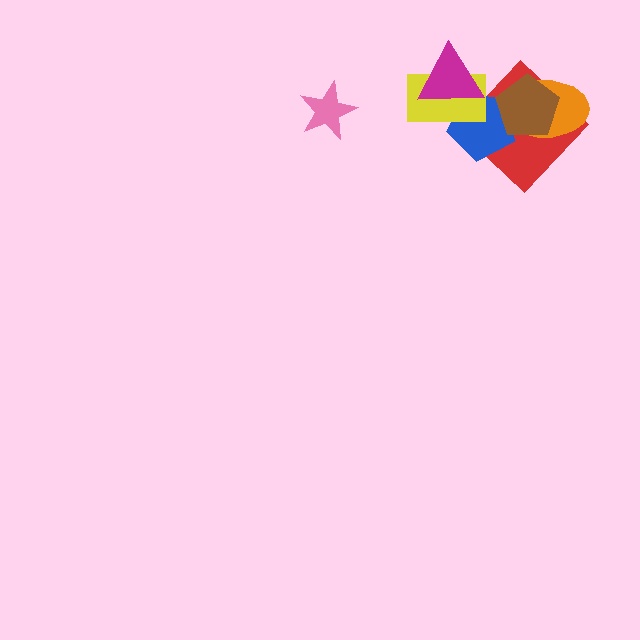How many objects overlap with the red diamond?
3 objects overlap with the red diamond.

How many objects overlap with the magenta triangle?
2 objects overlap with the magenta triangle.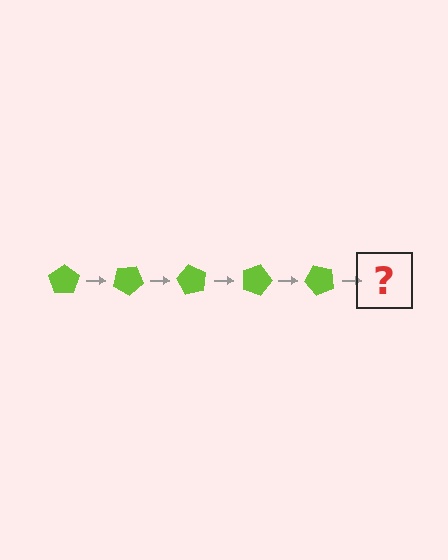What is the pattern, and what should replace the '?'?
The pattern is that the pentagon rotates 30 degrees each step. The '?' should be a lime pentagon rotated 150 degrees.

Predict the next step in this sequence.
The next step is a lime pentagon rotated 150 degrees.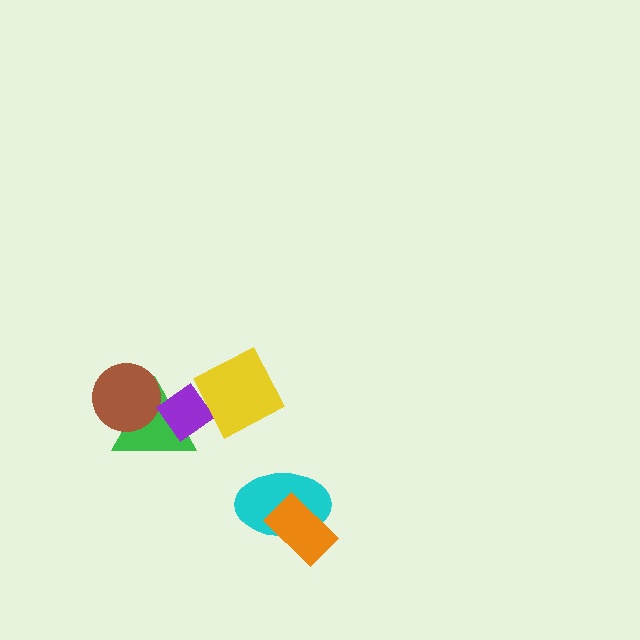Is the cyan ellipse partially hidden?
Yes, it is partially covered by another shape.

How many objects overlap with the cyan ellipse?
1 object overlaps with the cyan ellipse.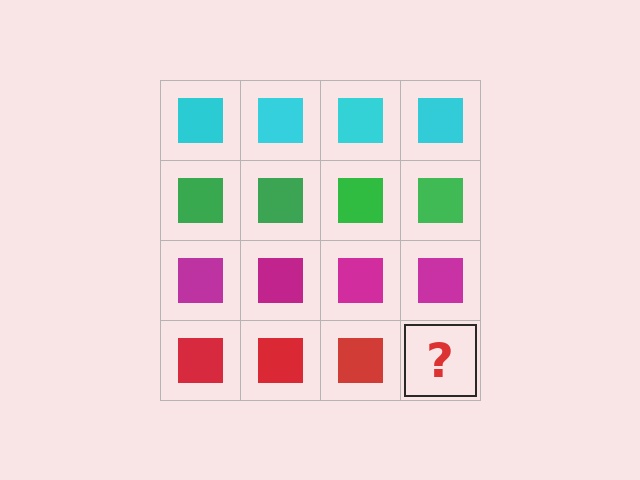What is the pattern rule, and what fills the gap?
The rule is that each row has a consistent color. The gap should be filled with a red square.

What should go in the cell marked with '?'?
The missing cell should contain a red square.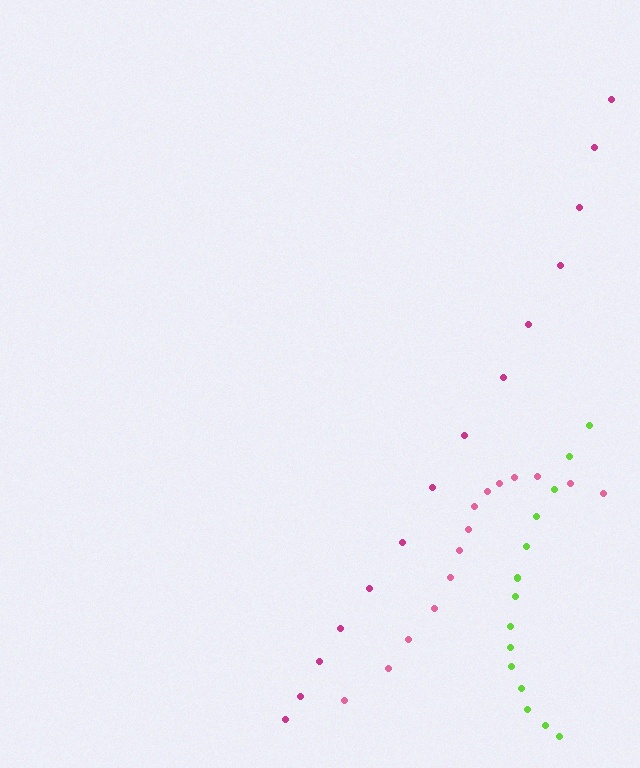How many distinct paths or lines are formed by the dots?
There are 3 distinct paths.